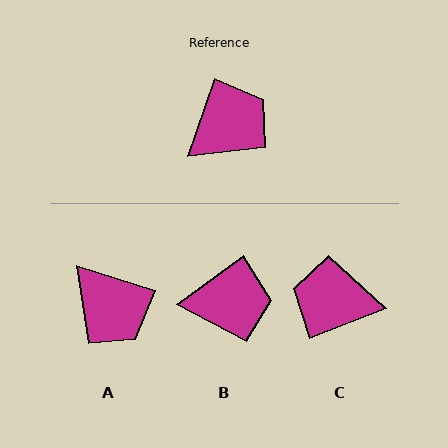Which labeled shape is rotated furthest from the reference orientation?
C, about 131 degrees away.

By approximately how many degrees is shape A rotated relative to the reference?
Approximately 88 degrees clockwise.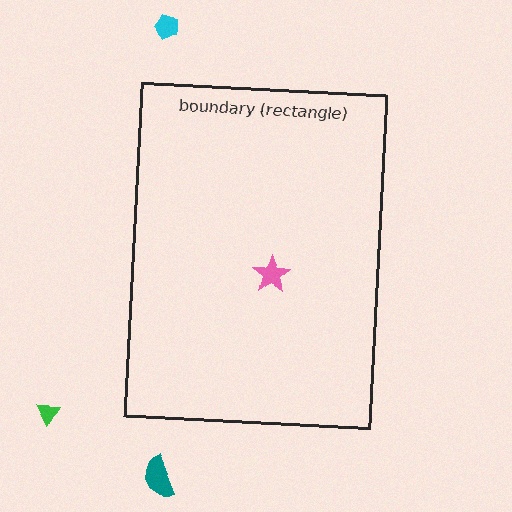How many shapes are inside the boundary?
1 inside, 3 outside.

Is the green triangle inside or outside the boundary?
Outside.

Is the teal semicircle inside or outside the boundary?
Outside.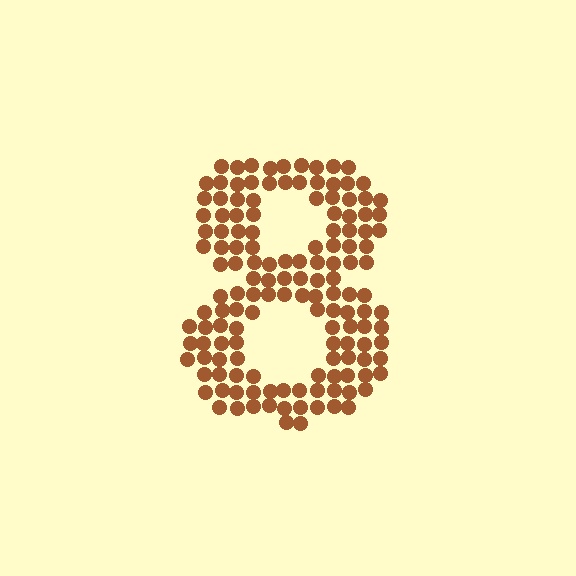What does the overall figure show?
The overall figure shows the digit 8.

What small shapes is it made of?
It is made of small circles.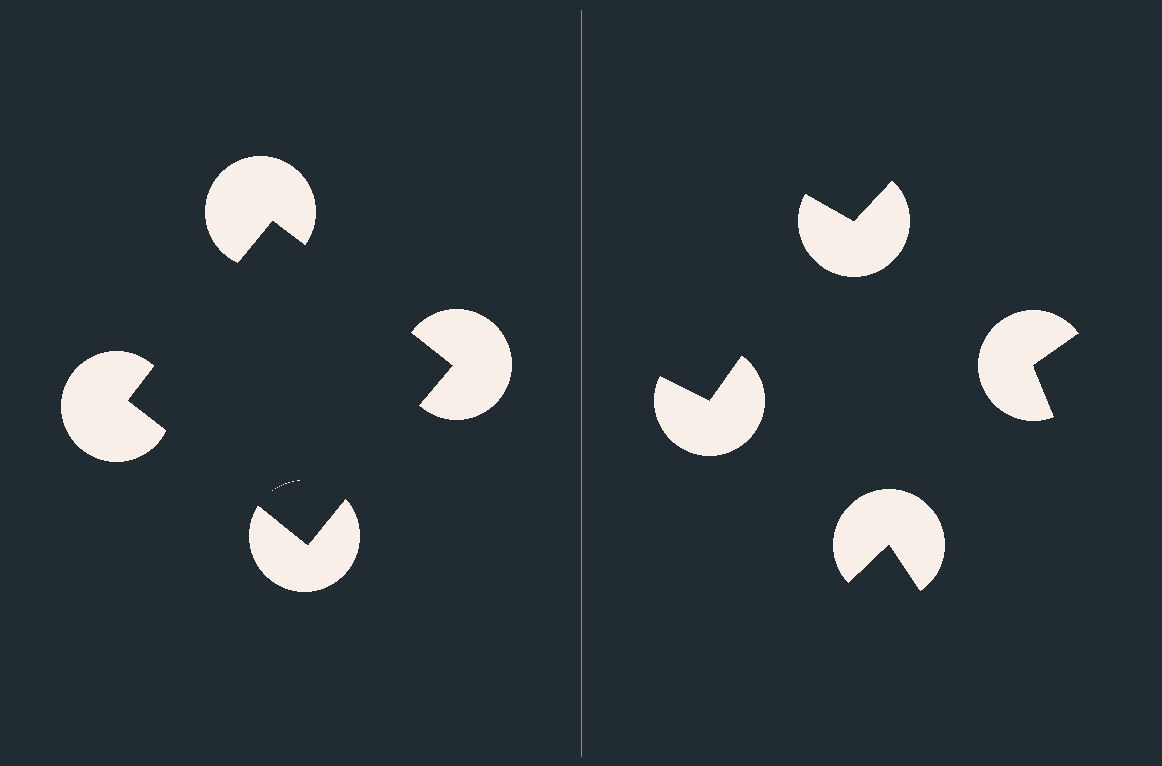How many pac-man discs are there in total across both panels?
8 — 4 on each side.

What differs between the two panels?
The pac-man discs are positioned identically on both sides; only the wedge orientations differ. On the left they align to a square; on the right they are misaligned.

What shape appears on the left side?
An illusory square.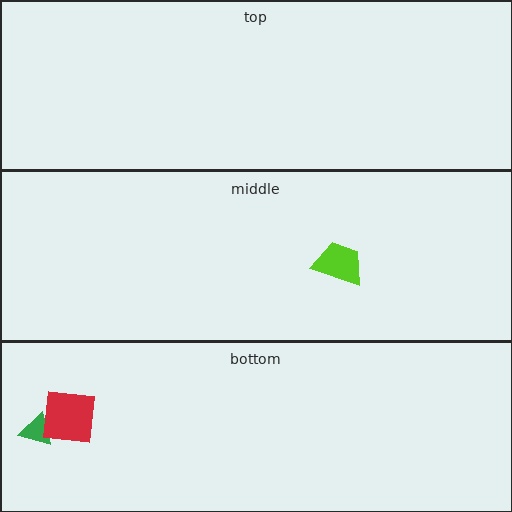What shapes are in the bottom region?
The green triangle, the red square.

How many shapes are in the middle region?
1.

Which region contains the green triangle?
The bottom region.